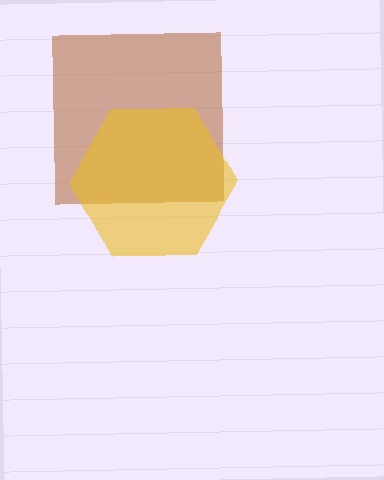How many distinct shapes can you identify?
There are 2 distinct shapes: a brown square, a yellow hexagon.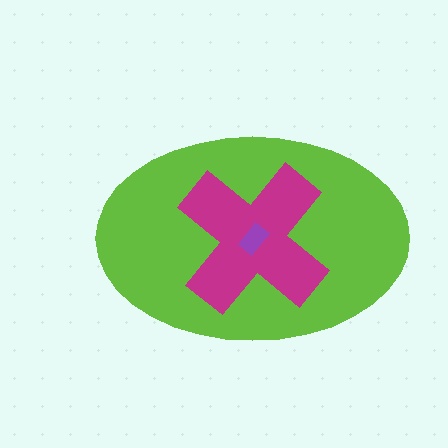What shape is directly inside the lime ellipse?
The magenta cross.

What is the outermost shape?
The lime ellipse.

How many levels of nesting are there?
3.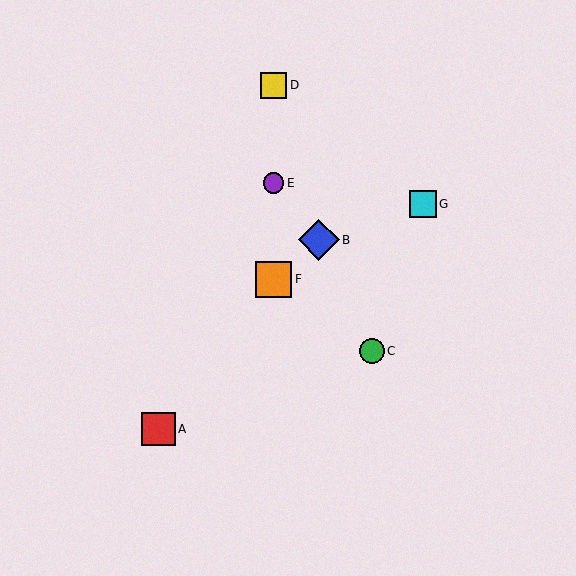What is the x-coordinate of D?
Object D is at x≈274.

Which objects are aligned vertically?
Objects D, E, F are aligned vertically.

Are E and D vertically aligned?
Yes, both are at x≈274.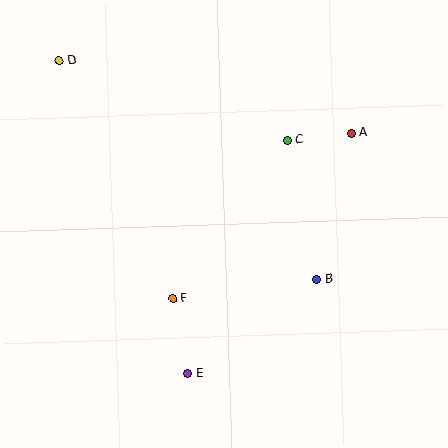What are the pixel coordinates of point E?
Point E is at (188, 373).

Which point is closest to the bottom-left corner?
Point E is closest to the bottom-left corner.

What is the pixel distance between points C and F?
The distance between C and F is 196 pixels.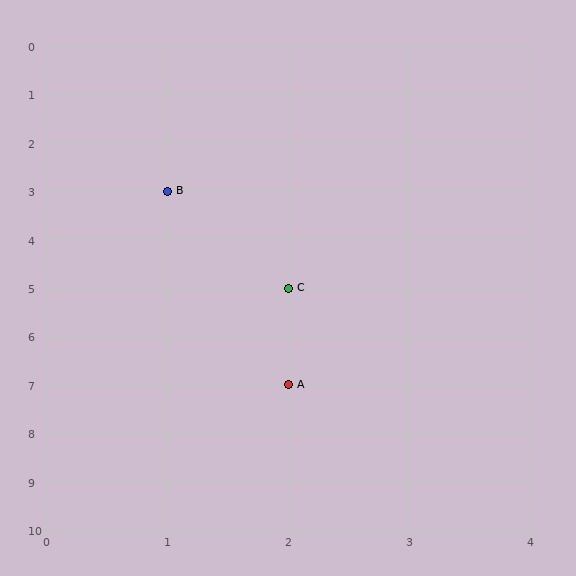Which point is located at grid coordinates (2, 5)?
Point C is at (2, 5).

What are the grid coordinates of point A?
Point A is at grid coordinates (2, 7).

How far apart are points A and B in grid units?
Points A and B are 1 column and 4 rows apart (about 4.1 grid units diagonally).